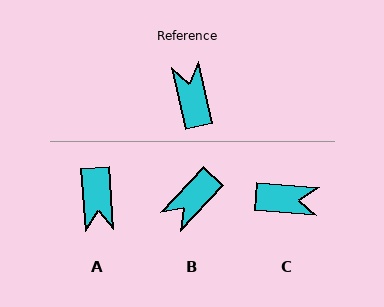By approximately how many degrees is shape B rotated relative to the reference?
Approximately 124 degrees counter-clockwise.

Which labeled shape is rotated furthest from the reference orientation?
A, about 172 degrees away.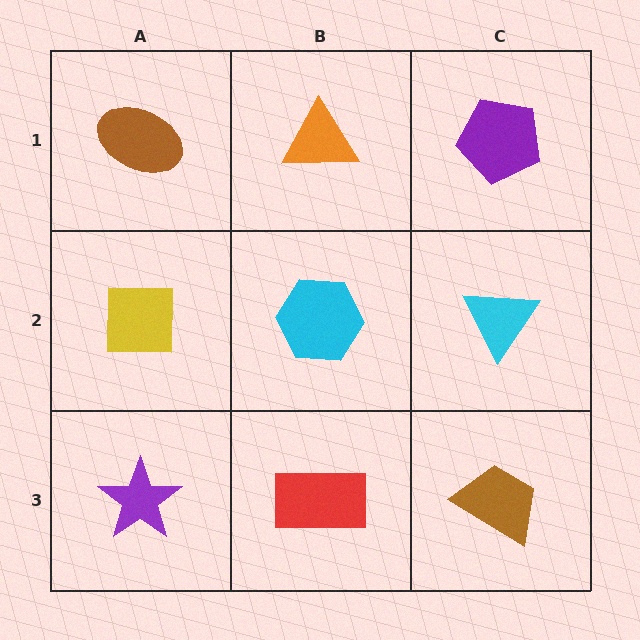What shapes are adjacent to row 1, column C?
A cyan triangle (row 2, column C), an orange triangle (row 1, column B).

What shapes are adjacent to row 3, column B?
A cyan hexagon (row 2, column B), a purple star (row 3, column A), a brown trapezoid (row 3, column C).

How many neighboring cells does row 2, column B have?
4.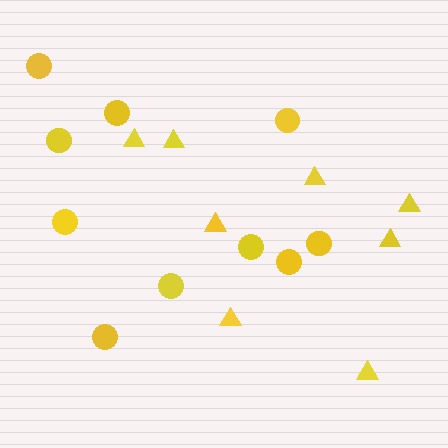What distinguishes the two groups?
There are 2 groups: one group of triangles (8) and one group of circles (10).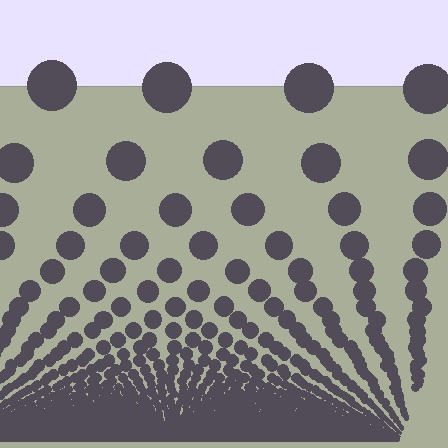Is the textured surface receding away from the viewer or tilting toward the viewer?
The surface appears to tilt toward the viewer. Texture elements get larger and sparser toward the top.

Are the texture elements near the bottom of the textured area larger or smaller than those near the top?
Smaller. The gradient is inverted — elements near the bottom are smaller and denser.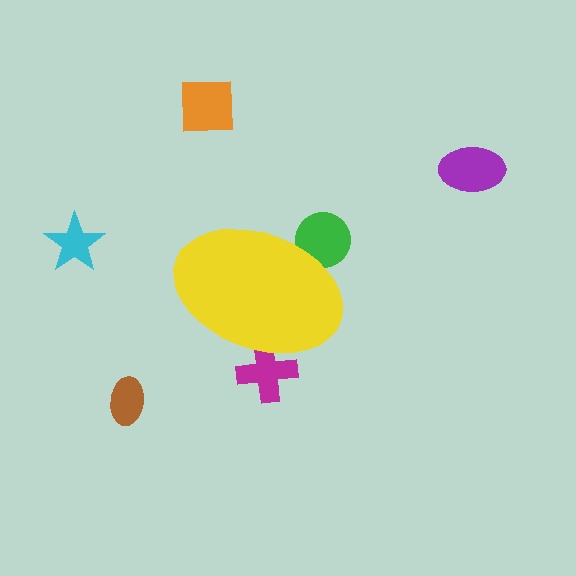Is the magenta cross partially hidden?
Yes, the magenta cross is partially hidden behind the yellow ellipse.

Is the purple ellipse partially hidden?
No, the purple ellipse is fully visible.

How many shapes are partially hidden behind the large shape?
2 shapes are partially hidden.